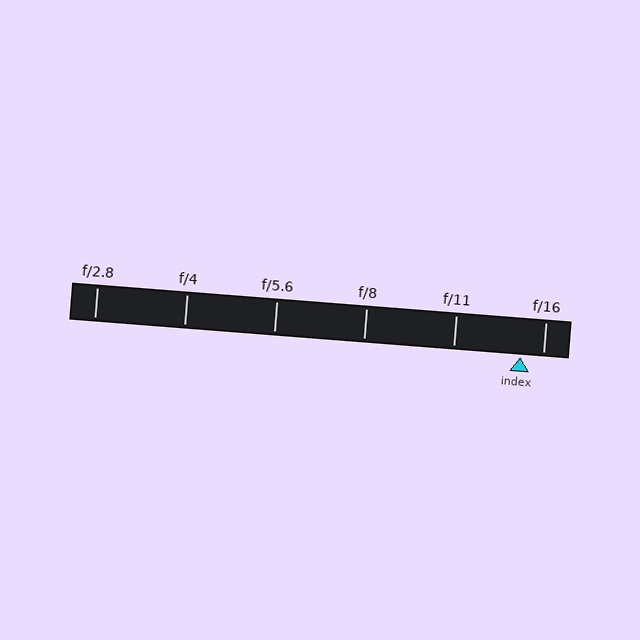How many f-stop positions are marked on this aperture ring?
There are 6 f-stop positions marked.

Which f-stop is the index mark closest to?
The index mark is closest to f/16.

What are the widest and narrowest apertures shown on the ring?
The widest aperture shown is f/2.8 and the narrowest is f/16.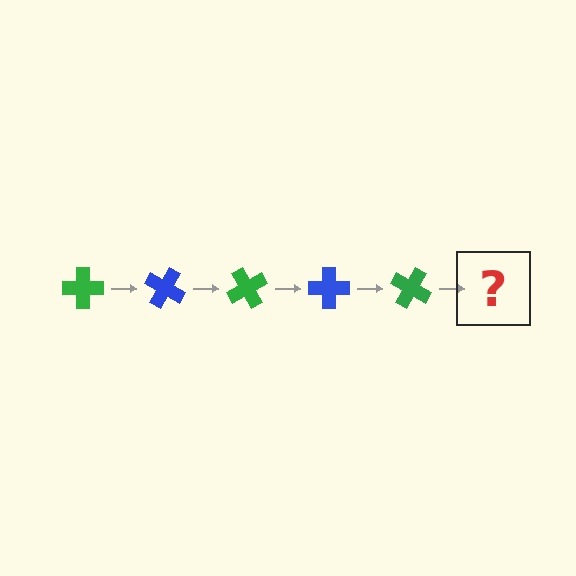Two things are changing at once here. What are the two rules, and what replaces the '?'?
The two rules are that it rotates 30 degrees each step and the color cycles through green and blue. The '?' should be a blue cross, rotated 150 degrees from the start.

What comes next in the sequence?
The next element should be a blue cross, rotated 150 degrees from the start.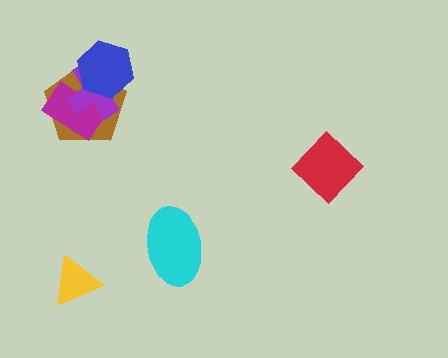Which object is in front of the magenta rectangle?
The purple cross is in front of the magenta rectangle.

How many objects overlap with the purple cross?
3 objects overlap with the purple cross.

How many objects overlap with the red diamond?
0 objects overlap with the red diamond.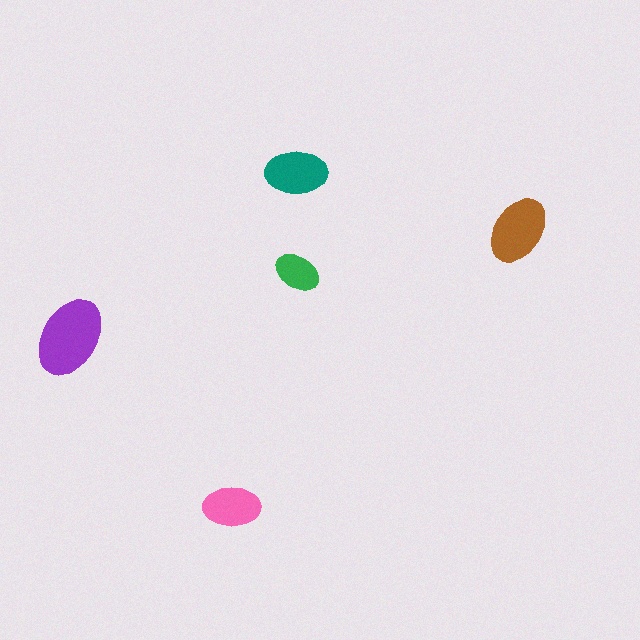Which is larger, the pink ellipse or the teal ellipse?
The teal one.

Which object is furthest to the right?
The brown ellipse is rightmost.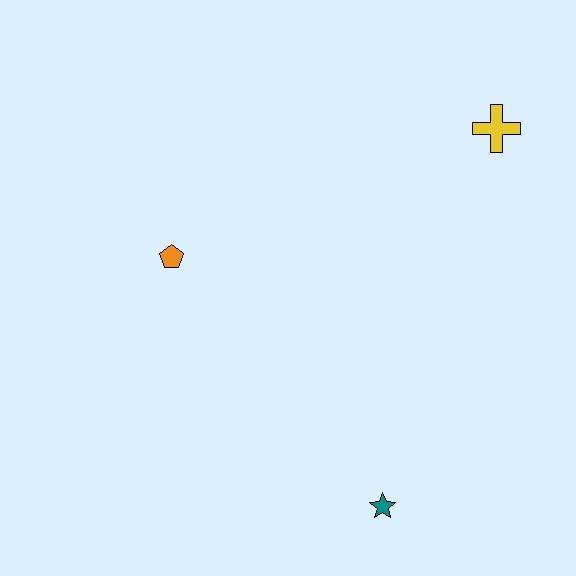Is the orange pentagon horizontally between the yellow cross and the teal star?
No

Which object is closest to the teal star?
The orange pentagon is closest to the teal star.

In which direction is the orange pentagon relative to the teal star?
The orange pentagon is above the teal star.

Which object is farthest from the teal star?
The yellow cross is farthest from the teal star.